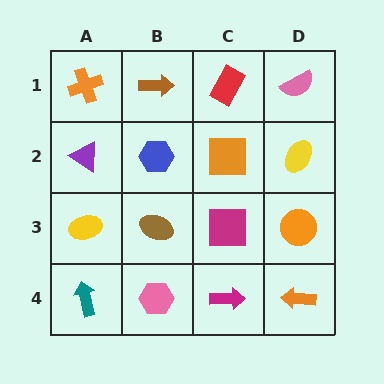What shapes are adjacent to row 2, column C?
A red rectangle (row 1, column C), a magenta square (row 3, column C), a blue hexagon (row 2, column B), a yellow ellipse (row 2, column D).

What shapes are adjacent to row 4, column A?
A yellow ellipse (row 3, column A), a pink hexagon (row 4, column B).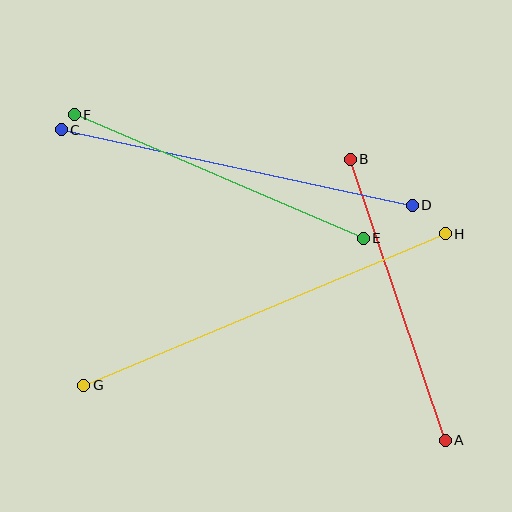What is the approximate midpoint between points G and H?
The midpoint is at approximately (265, 310) pixels.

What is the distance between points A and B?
The distance is approximately 297 pixels.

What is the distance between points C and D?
The distance is approximately 359 pixels.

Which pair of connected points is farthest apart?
Points G and H are farthest apart.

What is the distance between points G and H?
The distance is approximately 392 pixels.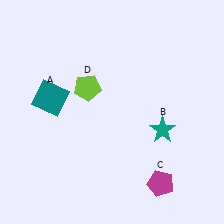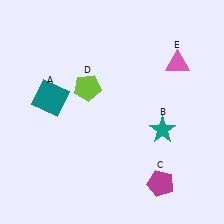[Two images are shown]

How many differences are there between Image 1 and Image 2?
There is 1 difference between the two images.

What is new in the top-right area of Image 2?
A pink triangle (E) was added in the top-right area of Image 2.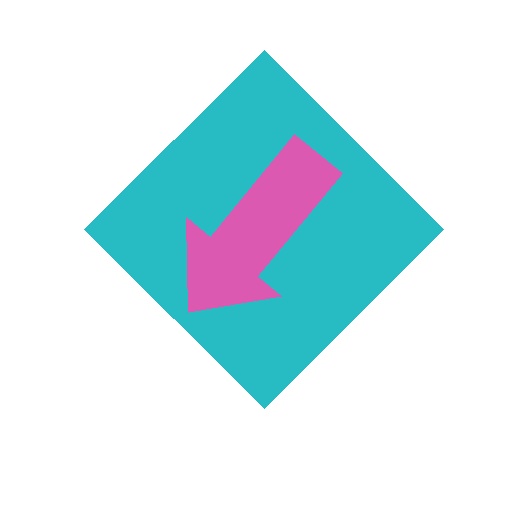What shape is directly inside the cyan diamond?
The pink arrow.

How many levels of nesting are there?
2.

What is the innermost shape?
The pink arrow.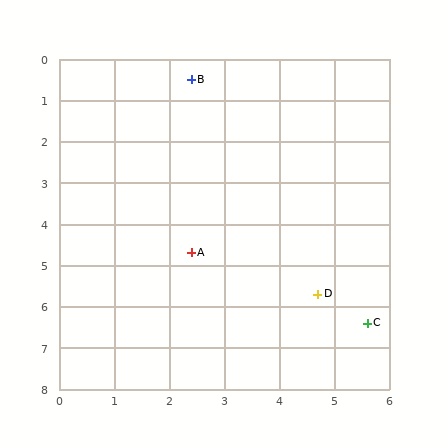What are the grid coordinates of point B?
Point B is at approximately (2.4, 0.5).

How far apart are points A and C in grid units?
Points A and C are about 3.6 grid units apart.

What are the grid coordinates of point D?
Point D is at approximately (4.7, 5.7).